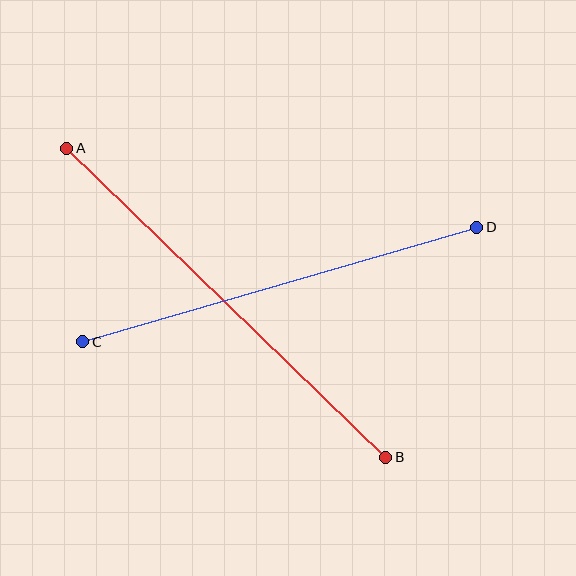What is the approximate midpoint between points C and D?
The midpoint is at approximately (280, 285) pixels.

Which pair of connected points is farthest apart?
Points A and B are farthest apart.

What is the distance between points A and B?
The distance is approximately 445 pixels.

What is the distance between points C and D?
The distance is approximately 410 pixels.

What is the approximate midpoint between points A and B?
The midpoint is at approximately (226, 303) pixels.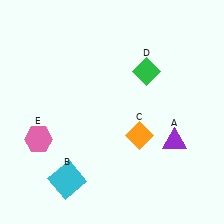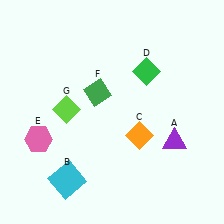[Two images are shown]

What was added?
A green diamond (F), a lime diamond (G) were added in Image 2.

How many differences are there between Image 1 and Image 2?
There are 2 differences between the two images.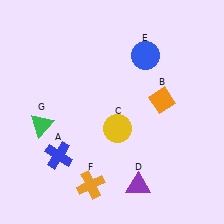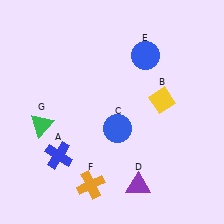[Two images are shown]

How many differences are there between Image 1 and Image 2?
There are 2 differences between the two images.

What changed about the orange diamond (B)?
In Image 1, B is orange. In Image 2, it changed to yellow.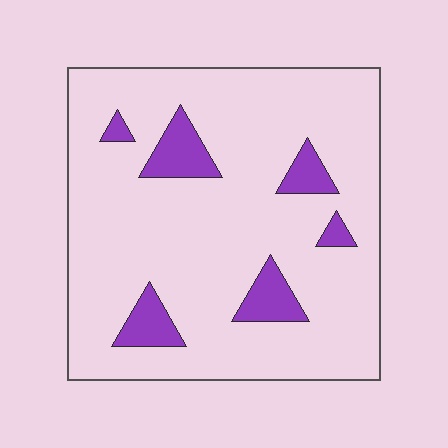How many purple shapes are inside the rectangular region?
6.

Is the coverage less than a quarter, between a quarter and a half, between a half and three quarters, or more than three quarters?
Less than a quarter.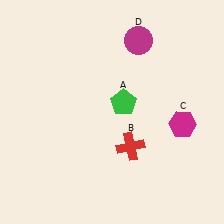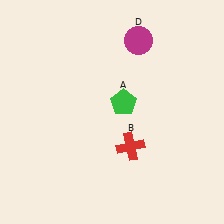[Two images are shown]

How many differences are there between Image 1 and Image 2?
There is 1 difference between the two images.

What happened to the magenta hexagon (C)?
The magenta hexagon (C) was removed in Image 2. It was in the bottom-right area of Image 1.